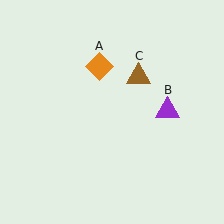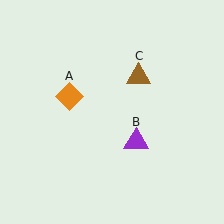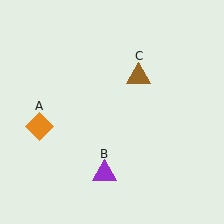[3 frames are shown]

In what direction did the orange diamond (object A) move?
The orange diamond (object A) moved down and to the left.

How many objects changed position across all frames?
2 objects changed position: orange diamond (object A), purple triangle (object B).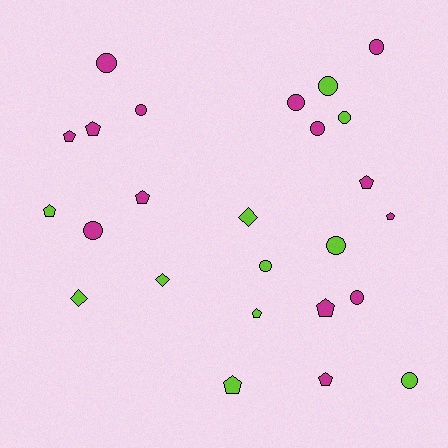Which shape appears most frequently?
Circle, with 12 objects.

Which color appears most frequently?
Magenta, with 14 objects.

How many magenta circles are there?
There are 7 magenta circles.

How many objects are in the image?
There are 25 objects.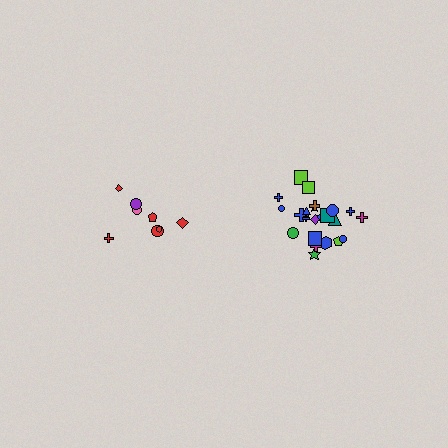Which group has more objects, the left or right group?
The right group.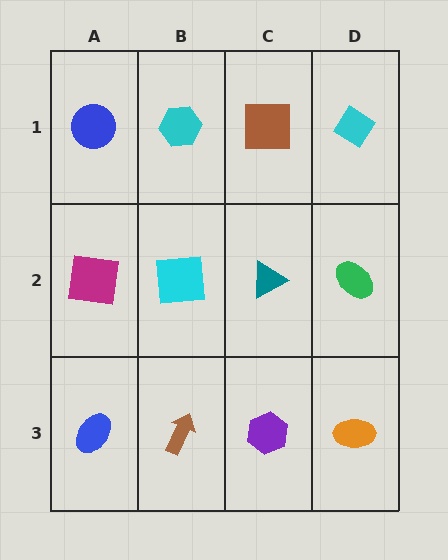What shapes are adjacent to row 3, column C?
A teal triangle (row 2, column C), a brown arrow (row 3, column B), an orange ellipse (row 3, column D).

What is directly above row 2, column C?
A brown square.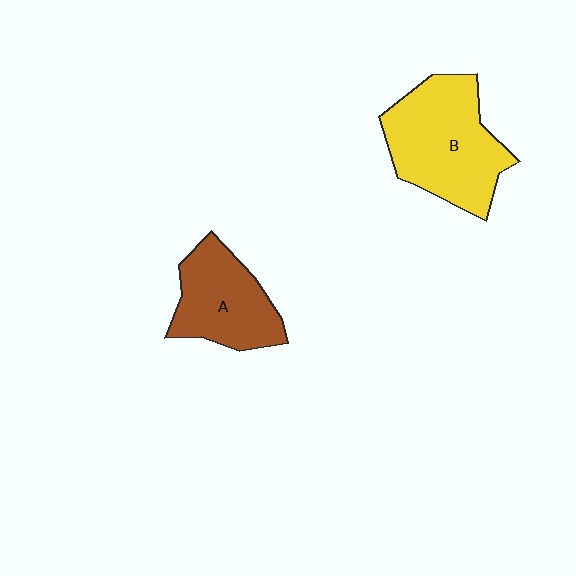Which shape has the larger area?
Shape B (yellow).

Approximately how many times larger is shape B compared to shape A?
Approximately 1.4 times.